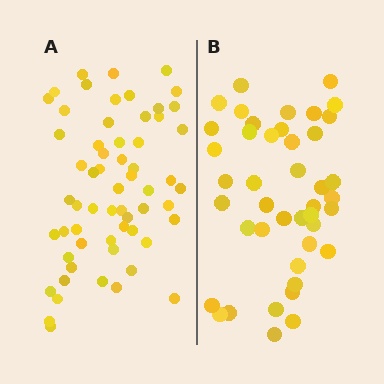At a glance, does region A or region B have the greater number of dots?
Region A (the left region) has more dots.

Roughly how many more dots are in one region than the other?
Region A has approximately 15 more dots than region B.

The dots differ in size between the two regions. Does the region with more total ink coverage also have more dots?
No. Region B has more total ink coverage because its dots are larger, but region A actually contains more individual dots. Total area can be misleading — the number of items is what matters here.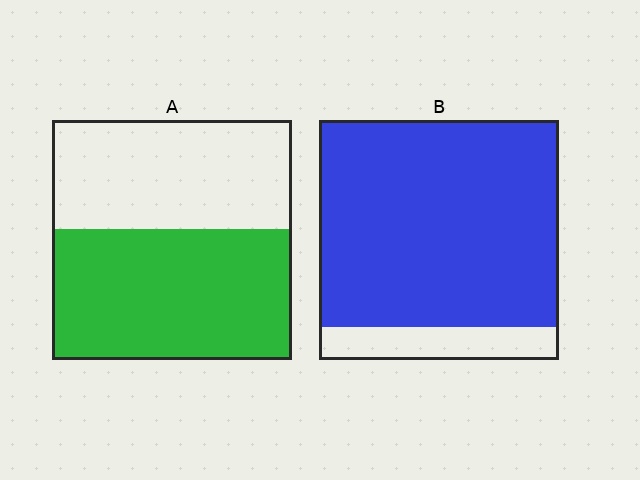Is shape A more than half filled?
Yes.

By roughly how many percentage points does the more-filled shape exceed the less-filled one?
By roughly 30 percentage points (B over A).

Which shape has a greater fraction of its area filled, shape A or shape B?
Shape B.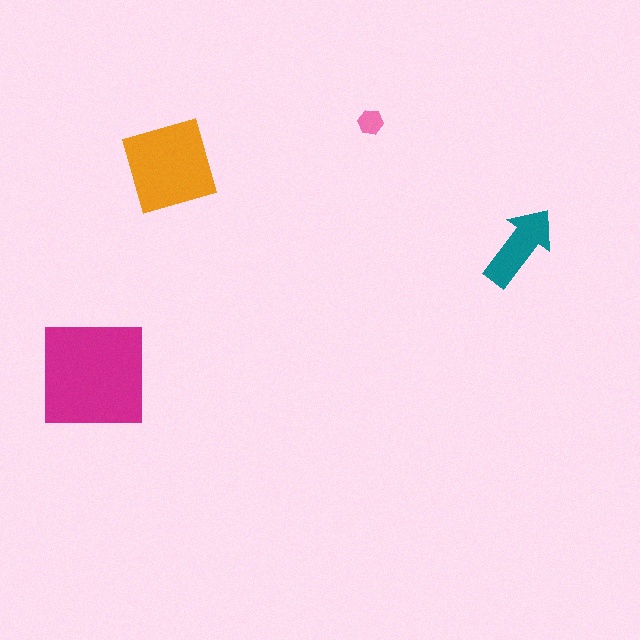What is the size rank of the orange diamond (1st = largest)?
2nd.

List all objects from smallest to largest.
The pink hexagon, the teal arrow, the orange diamond, the magenta square.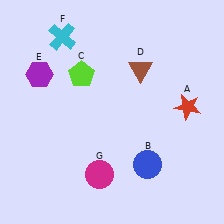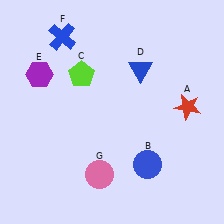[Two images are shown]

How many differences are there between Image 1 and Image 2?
There are 3 differences between the two images.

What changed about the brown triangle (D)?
In Image 1, D is brown. In Image 2, it changed to blue.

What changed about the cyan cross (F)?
In Image 1, F is cyan. In Image 2, it changed to blue.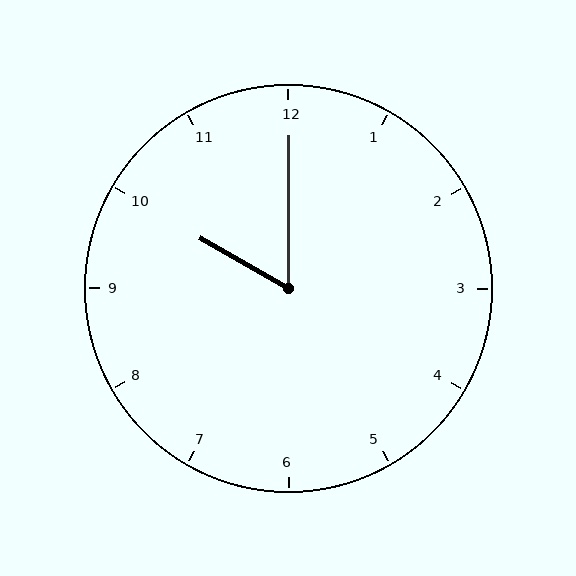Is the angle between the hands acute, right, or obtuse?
It is acute.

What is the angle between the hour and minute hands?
Approximately 60 degrees.